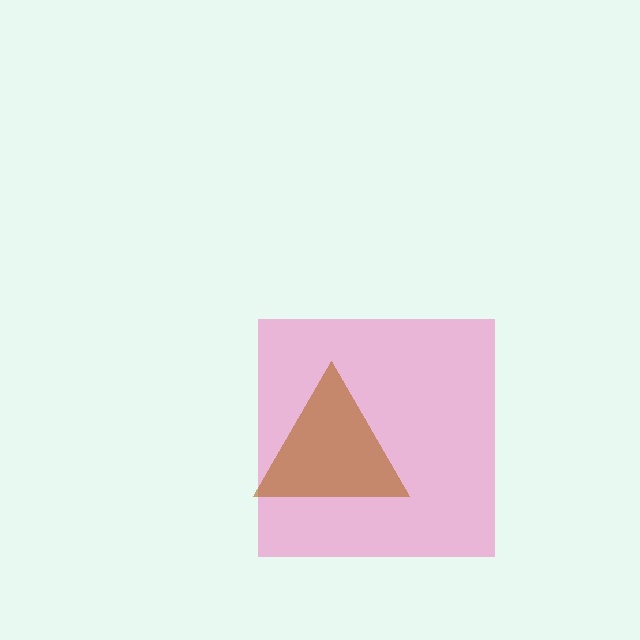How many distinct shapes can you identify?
There are 2 distinct shapes: a pink square, a brown triangle.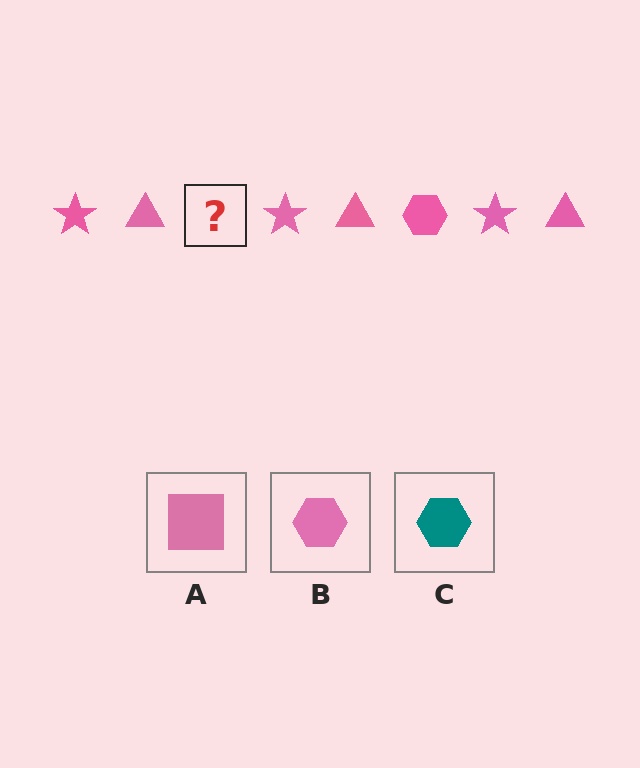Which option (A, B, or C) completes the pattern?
B.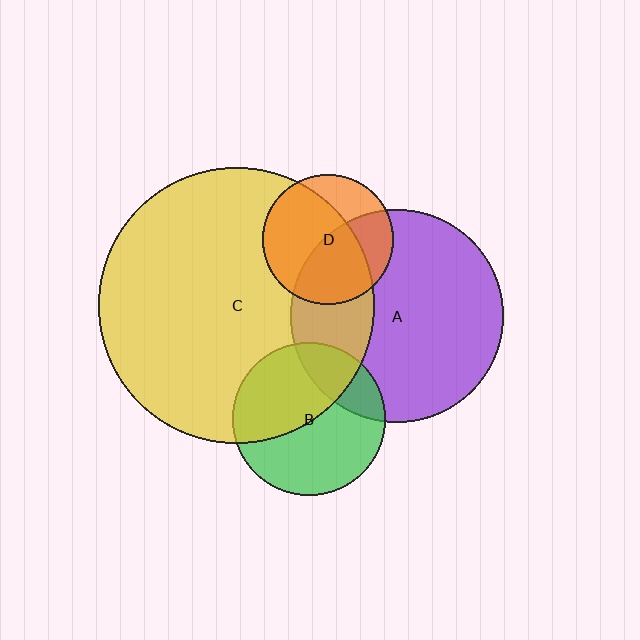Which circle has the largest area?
Circle C (yellow).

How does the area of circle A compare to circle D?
Approximately 2.7 times.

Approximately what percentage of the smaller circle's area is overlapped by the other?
Approximately 20%.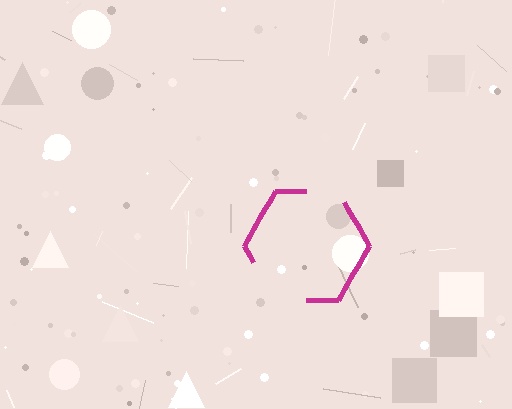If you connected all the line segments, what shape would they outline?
They would outline a hexagon.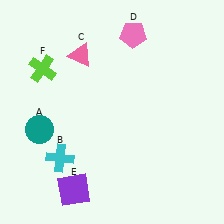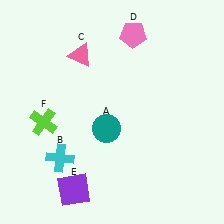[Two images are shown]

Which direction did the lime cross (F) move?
The lime cross (F) moved down.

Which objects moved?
The objects that moved are: the teal circle (A), the lime cross (F).